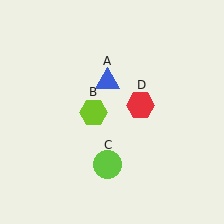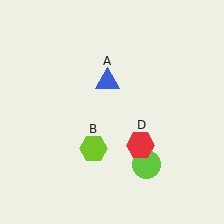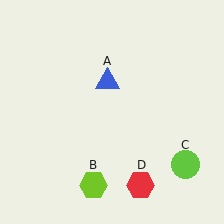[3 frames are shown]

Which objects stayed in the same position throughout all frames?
Blue triangle (object A) remained stationary.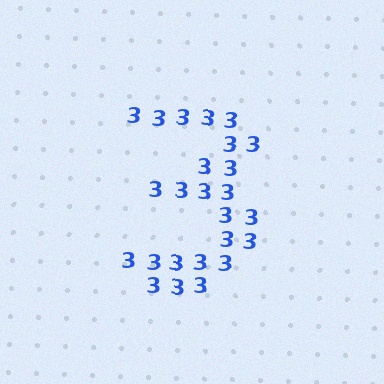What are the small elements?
The small elements are digit 3's.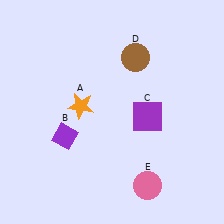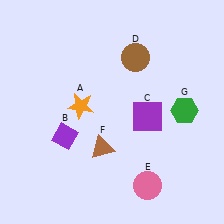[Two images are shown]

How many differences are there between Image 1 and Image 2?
There are 2 differences between the two images.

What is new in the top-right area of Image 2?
A green hexagon (G) was added in the top-right area of Image 2.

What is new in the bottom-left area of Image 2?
A brown triangle (F) was added in the bottom-left area of Image 2.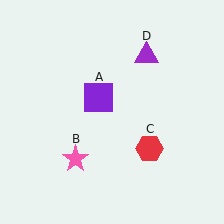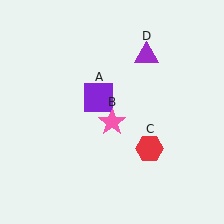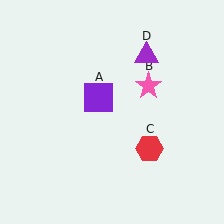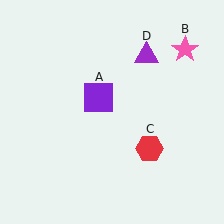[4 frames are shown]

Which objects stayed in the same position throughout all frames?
Purple square (object A) and red hexagon (object C) and purple triangle (object D) remained stationary.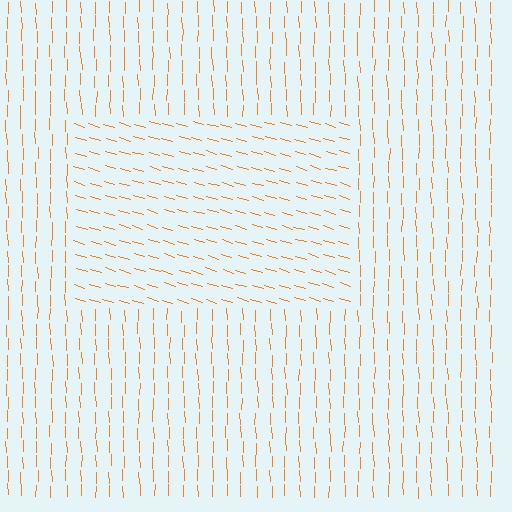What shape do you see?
I see a rectangle.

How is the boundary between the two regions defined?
The boundary is defined purely by a change in line orientation (approximately 72 degrees difference). All lines are the same color and thickness.